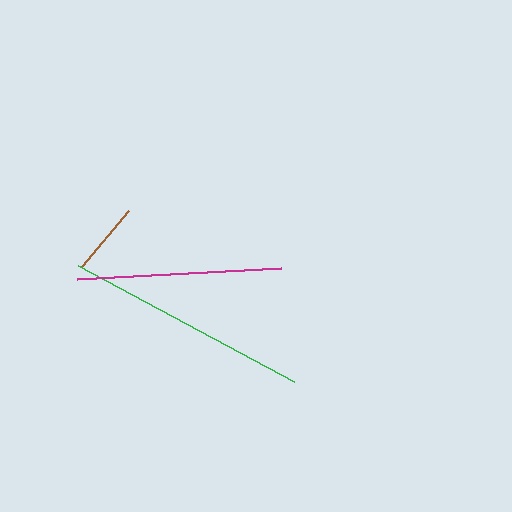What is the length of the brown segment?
The brown segment is approximately 72 pixels long.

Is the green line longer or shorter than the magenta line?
The green line is longer than the magenta line.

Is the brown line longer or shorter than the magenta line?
The magenta line is longer than the brown line.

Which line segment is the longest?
The green line is the longest at approximately 245 pixels.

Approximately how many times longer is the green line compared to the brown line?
The green line is approximately 3.4 times the length of the brown line.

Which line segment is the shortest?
The brown line is the shortest at approximately 72 pixels.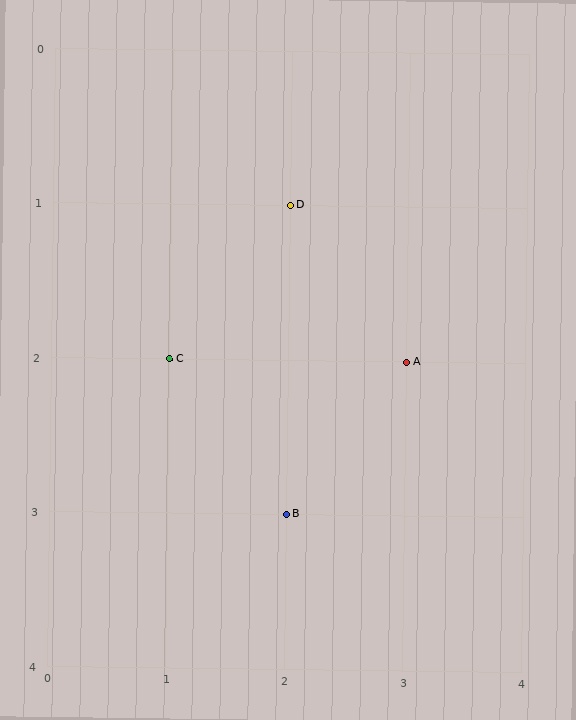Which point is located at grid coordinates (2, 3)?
Point B is at (2, 3).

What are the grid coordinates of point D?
Point D is at grid coordinates (2, 1).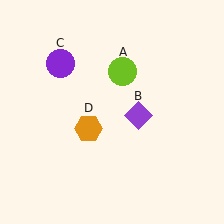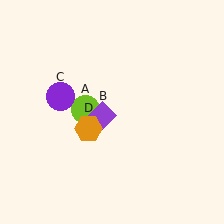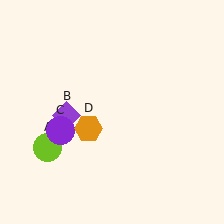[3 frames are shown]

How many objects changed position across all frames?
3 objects changed position: lime circle (object A), purple diamond (object B), purple circle (object C).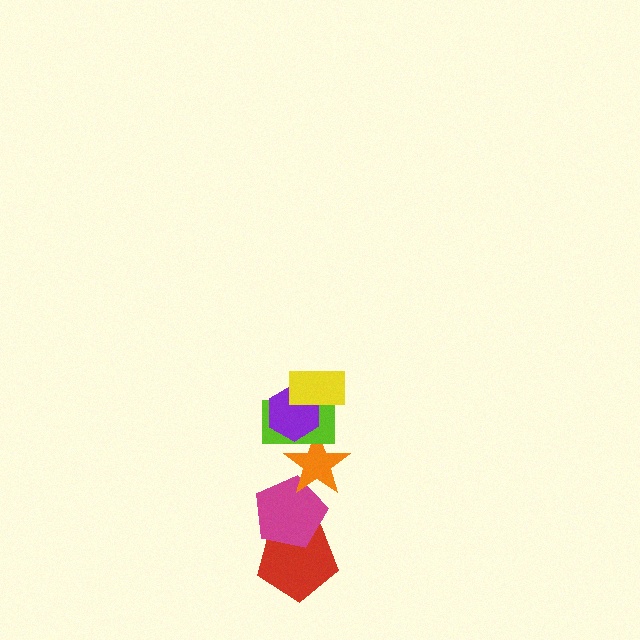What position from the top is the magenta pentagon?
The magenta pentagon is 5th from the top.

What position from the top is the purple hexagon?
The purple hexagon is 2nd from the top.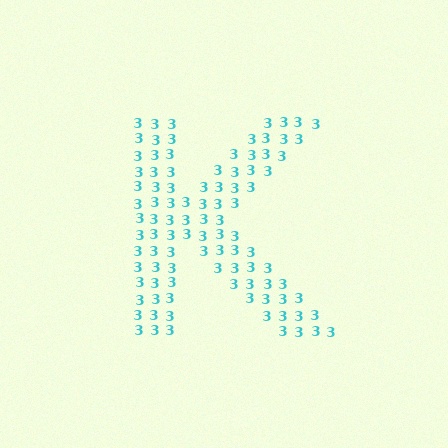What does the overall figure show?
The overall figure shows the letter K.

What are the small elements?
The small elements are digit 3's.